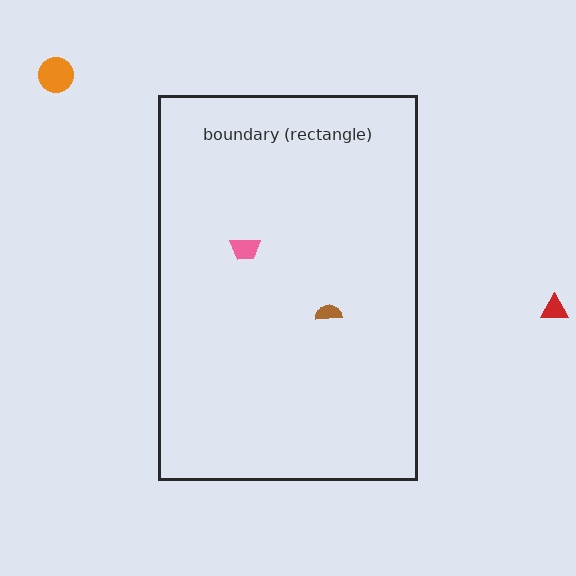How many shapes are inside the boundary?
2 inside, 2 outside.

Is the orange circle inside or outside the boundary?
Outside.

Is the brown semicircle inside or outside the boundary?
Inside.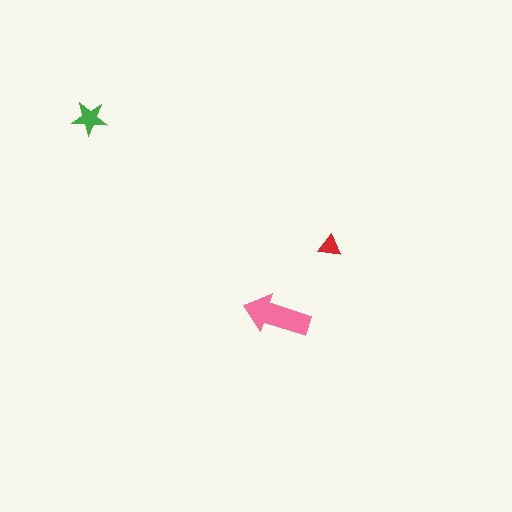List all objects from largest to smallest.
The pink arrow, the green star, the red triangle.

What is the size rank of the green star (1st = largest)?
2nd.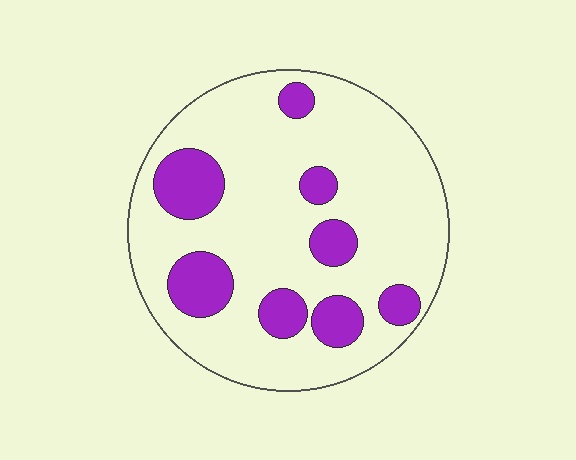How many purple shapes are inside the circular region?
8.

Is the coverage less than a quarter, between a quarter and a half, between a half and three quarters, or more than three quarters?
Less than a quarter.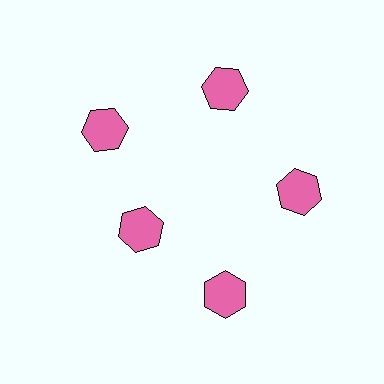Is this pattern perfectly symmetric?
No. The 5 pink hexagons are arranged in a ring, but one element near the 8 o'clock position is pulled inward toward the center, breaking the 5-fold rotational symmetry.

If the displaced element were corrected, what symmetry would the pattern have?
It would have 5-fold rotational symmetry — the pattern would map onto itself every 72 degrees.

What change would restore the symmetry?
The symmetry would be restored by moving it outward, back onto the ring so that all 5 hexagons sit at equal angles and equal distance from the center.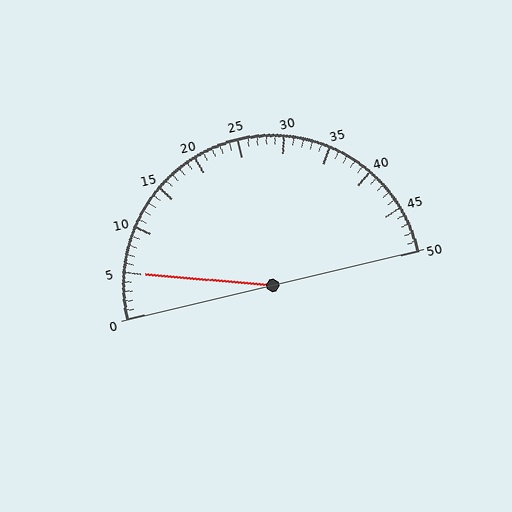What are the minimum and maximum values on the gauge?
The gauge ranges from 0 to 50.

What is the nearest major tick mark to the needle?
The nearest major tick mark is 5.